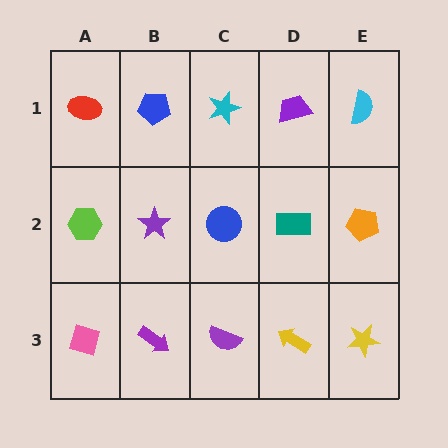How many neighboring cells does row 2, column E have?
3.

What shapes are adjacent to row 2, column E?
A cyan semicircle (row 1, column E), a yellow star (row 3, column E), a teal rectangle (row 2, column D).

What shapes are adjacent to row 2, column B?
A blue pentagon (row 1, column B), a purple arrow (row 3, column B), a lime hexagon (row 2, column A), a blue circle (row 2, column C).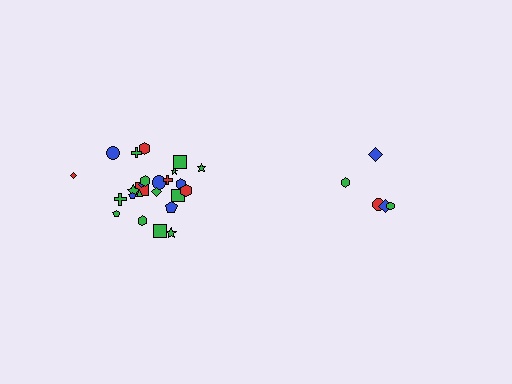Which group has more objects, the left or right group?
The left group.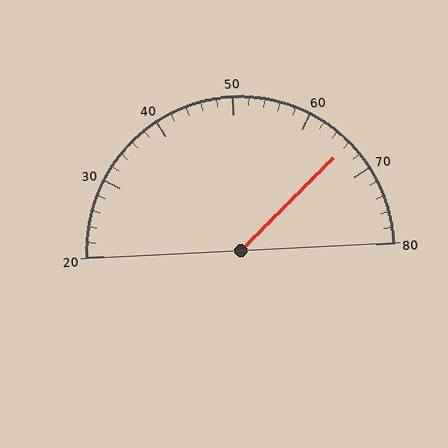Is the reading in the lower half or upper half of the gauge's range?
The reading is in the upper half of the range (20 to 80).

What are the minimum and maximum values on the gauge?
The gauge ranges from 20 to 80.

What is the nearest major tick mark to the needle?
The nearest major tick mark is 70.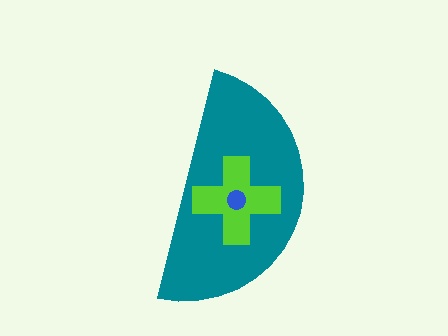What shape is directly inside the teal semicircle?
The lime cross.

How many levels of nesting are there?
3.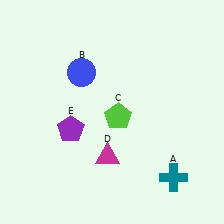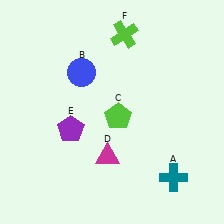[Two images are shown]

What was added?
A lime cross (F) was added in Image 2.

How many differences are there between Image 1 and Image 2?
There is 1 difference between the two images.